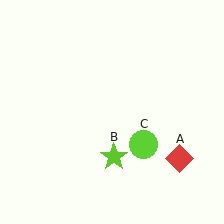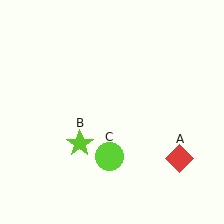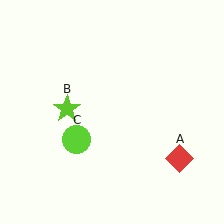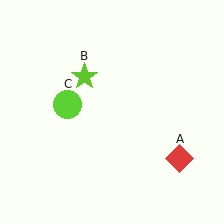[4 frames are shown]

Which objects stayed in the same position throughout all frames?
Red diamond (object A) remained stationary.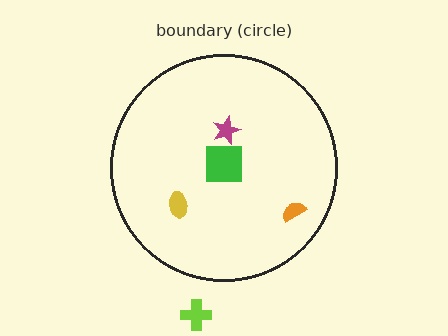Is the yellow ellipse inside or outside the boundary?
Inside.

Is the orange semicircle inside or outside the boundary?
Inside.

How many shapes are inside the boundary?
4 inside, 1 outside.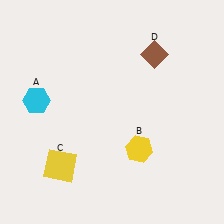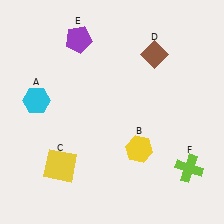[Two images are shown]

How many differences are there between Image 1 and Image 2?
There are 2 differences between the two images.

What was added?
A purple pentagon (E), a lime cross (F) were added in Image 2.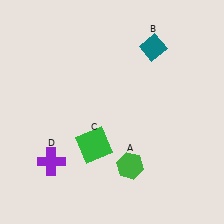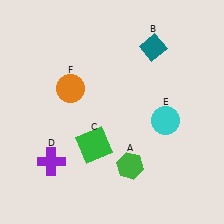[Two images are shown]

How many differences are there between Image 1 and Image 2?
There are 2 differences between the two images.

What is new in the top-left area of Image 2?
An orange circle (F) was added in the top-left area of Image 2.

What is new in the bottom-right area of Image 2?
A cyan circle (E) was added in the bottom-right area of Image 2.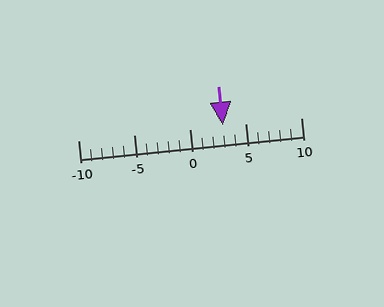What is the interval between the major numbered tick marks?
The major tick marks are spaced 5 units apart.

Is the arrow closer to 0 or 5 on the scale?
The arrow is closer to 5.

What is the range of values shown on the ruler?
The ruler shows values from -10 to 10.